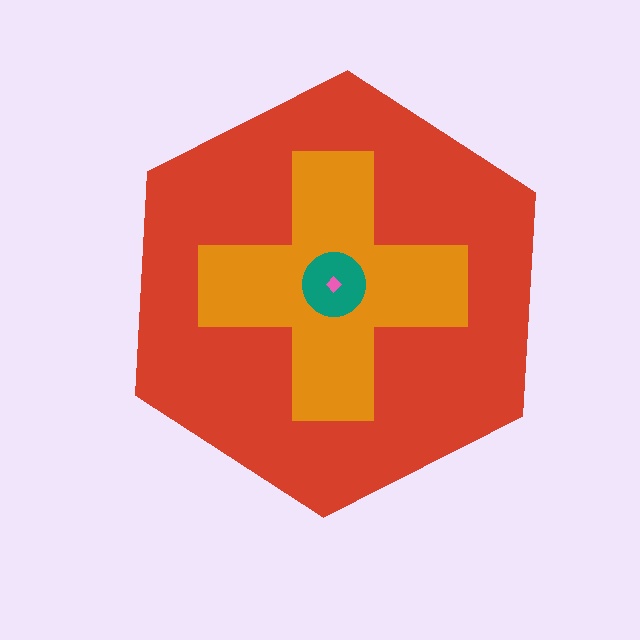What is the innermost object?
The pink diamond.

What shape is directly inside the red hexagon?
The orange cross.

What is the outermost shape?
The red hexagon.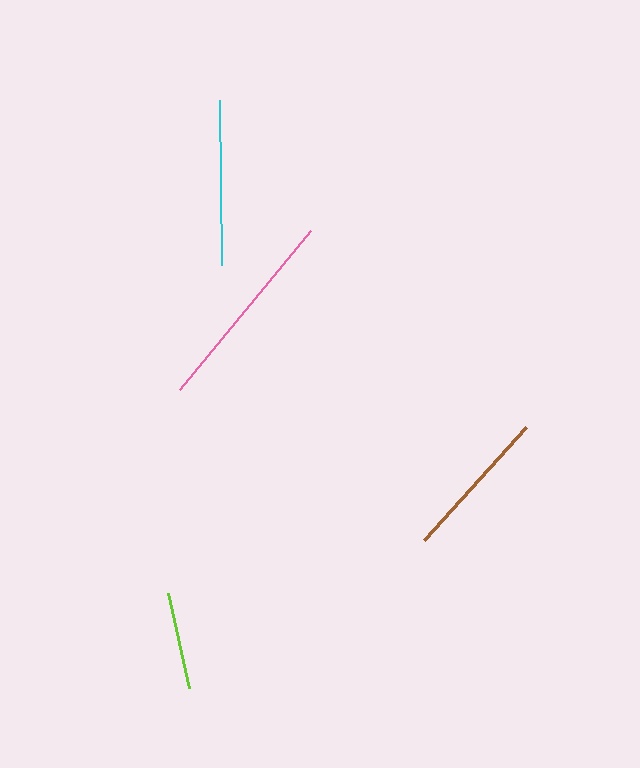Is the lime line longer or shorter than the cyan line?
The cyan line is longer than the lime line.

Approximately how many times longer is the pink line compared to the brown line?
The pink line is approximately 1.4 times the length of the brown line.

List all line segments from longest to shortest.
From longest to shortest: pink, cyan, brown, lime.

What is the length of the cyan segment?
The cyan segment is approximately 166 pixels long.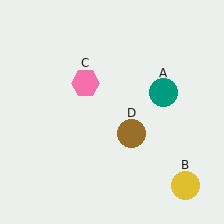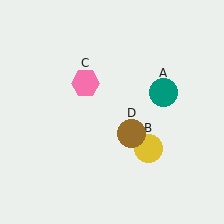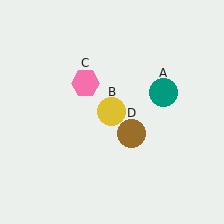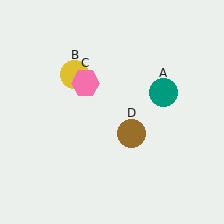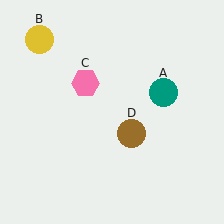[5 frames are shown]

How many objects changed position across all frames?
1 object changed position: yellow circle (object B).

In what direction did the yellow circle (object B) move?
The yellow circle (object B) moved up and to the left.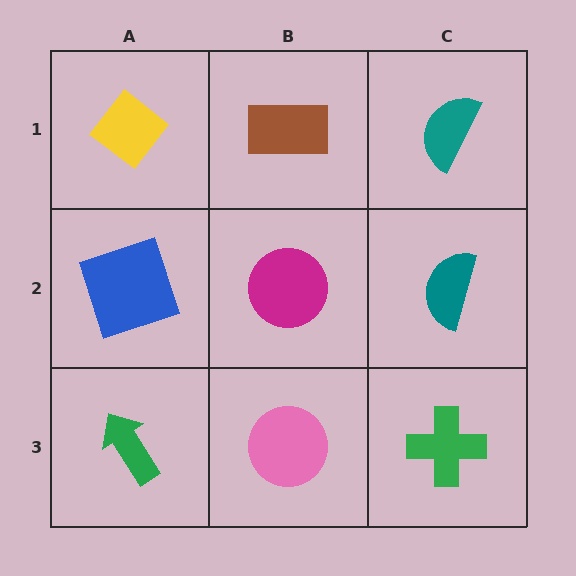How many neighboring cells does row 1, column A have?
2.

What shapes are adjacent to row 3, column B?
A magenta circle (row 2, column B), a green arrow (row 3, column A), a green cross (row 3, column C).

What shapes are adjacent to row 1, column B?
A magenta circle (row 2, column B), a yellow diamond (row 1, column A), a teal semicircle (row 1, column C).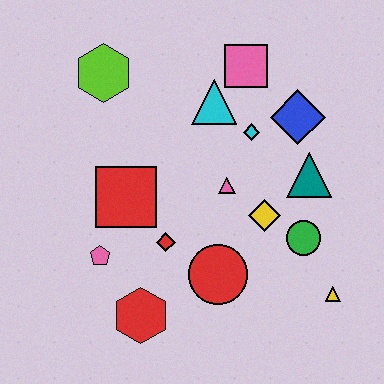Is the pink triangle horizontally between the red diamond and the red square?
No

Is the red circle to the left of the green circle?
Yes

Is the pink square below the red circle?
No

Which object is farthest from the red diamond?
The pink square is farthest from the red diamond.